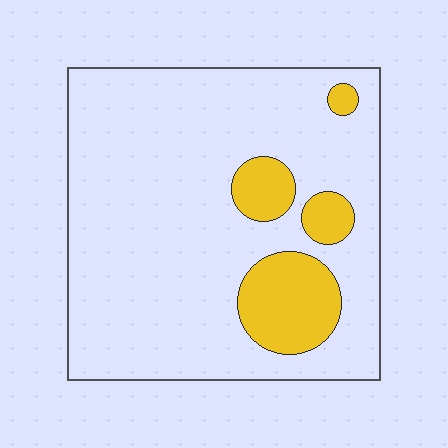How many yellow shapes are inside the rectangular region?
4.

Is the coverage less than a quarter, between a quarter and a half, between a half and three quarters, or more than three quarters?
Less than a quarter.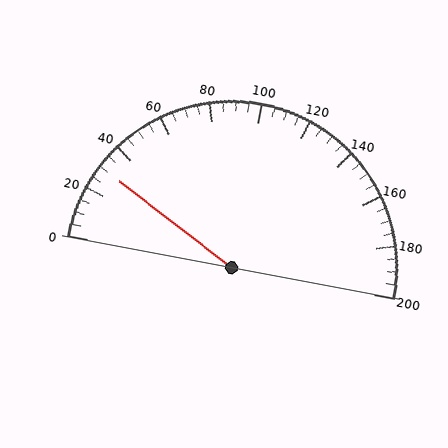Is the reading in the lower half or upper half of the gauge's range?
The reading is in the lower half of the range (0 to 200).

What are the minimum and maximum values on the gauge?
The gauge ranges from 0 to 200.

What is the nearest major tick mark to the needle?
The nearest major tick mark is 40.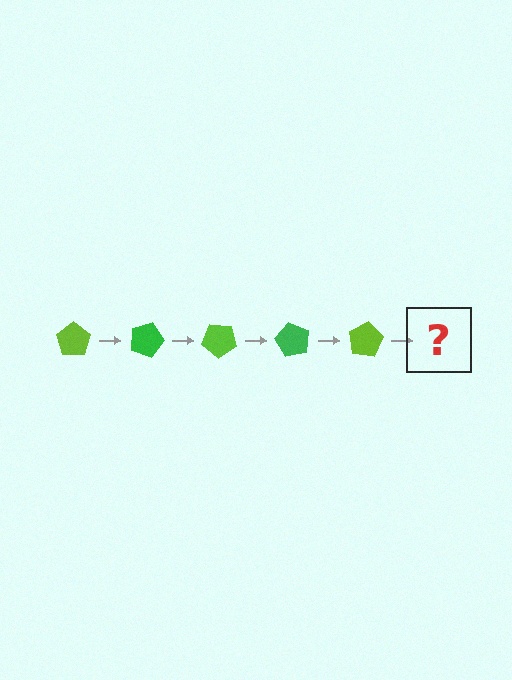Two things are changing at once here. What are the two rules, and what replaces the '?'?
The two rules are that it rotates 20 degrees each step and the color cycles through lime and green. The '?' should be a green pentagon, rotated 100 degrees from the start.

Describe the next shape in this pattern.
It should be a green pentagon, rotated 100 degrees from the start.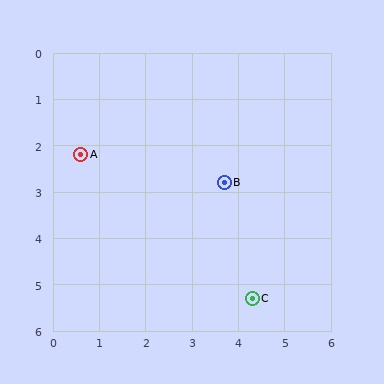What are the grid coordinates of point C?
Point C is at approximately (4.3, 5.3).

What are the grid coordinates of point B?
Point B is at approximately (3.7, 2.8).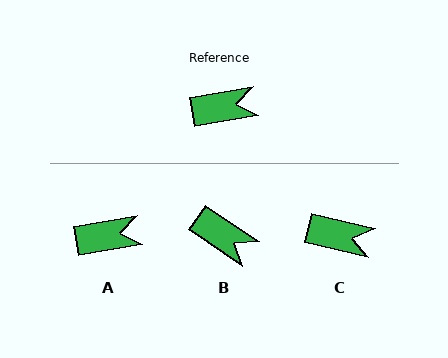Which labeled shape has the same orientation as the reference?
A.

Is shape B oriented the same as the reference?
No, it is off by about 44 degrees.